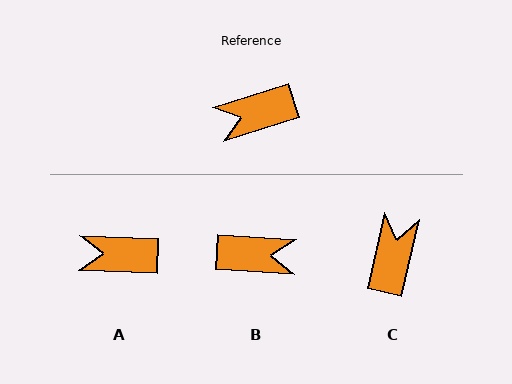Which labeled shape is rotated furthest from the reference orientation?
B, about 158 degrees away.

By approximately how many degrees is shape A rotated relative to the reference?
Approximately 20 degrees clockwise.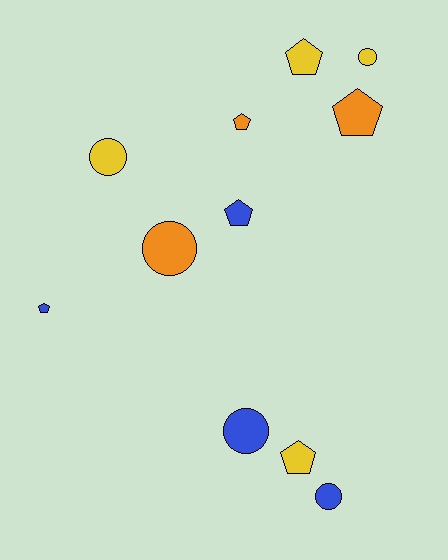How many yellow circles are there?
There are 2 yellow circles.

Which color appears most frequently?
Blue, with 4 objects.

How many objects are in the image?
There are 11 objects.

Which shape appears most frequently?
Pentagon, with 6 objects.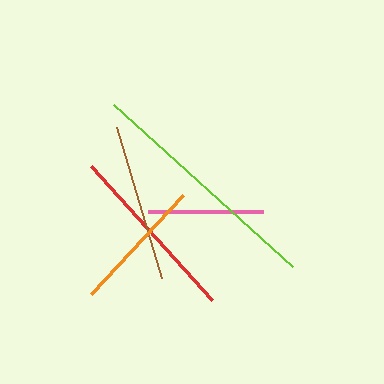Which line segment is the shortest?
The pink line is the shortest at approximately 115 pixels.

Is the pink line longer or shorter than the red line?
The red line is longer than the pink line.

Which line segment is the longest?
The lime line is the longest at approximately 242 pixels.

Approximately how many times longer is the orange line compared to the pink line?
The orange line is approximately 1.2 times the length of the pink line.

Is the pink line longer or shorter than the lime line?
The lime line is longer than the pink line.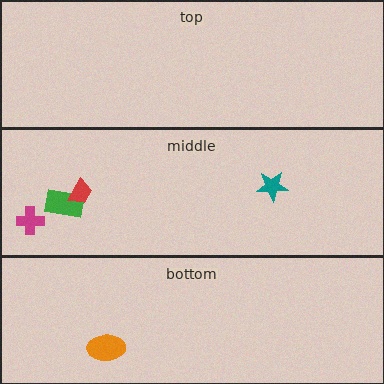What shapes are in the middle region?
The green rectangle, the teal star, the red trapezoid, the magenta cross.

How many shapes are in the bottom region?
1.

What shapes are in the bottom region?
The orange ellipse.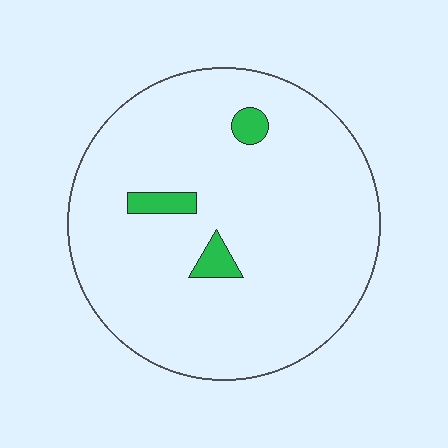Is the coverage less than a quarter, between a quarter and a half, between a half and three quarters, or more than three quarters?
Less than a quarter.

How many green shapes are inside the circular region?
3.